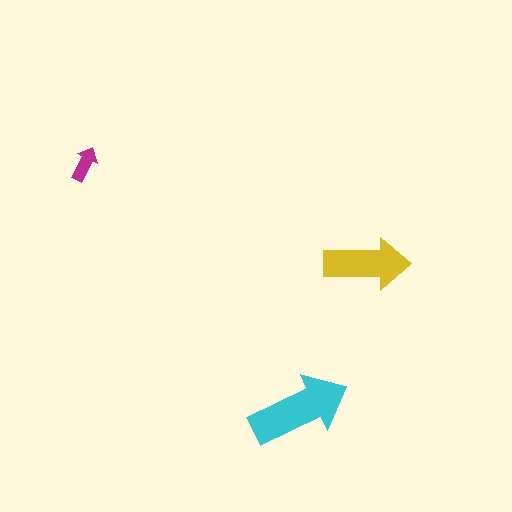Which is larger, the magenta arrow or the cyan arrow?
The cyan one.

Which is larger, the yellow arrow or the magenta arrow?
The yellow one.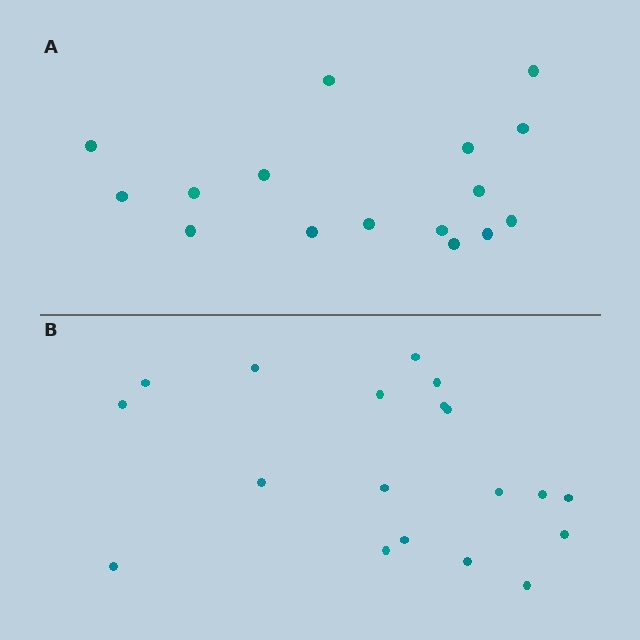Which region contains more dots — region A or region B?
Region B (the bottom region) has more dots.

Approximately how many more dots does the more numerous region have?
Region B has just a few more — roughly 2 or 3 more dots than region A.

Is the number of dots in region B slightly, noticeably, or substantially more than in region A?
Region B has only slightly more — the two regions are fairly close. The ratio is roughly 1.2 to 1.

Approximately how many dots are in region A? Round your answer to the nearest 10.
About 20 dots. (The exact count is 16, which rounds to 20.)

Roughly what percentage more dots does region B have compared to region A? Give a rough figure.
About 20% more.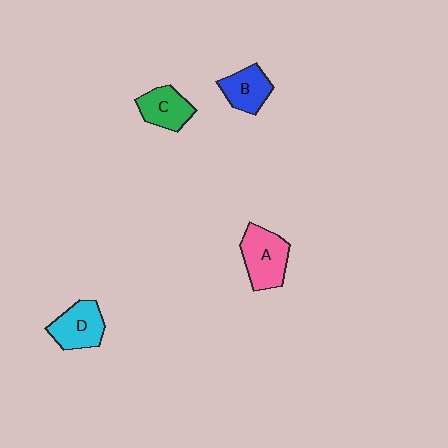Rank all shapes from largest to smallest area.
From largest to smallest: A (pink), D (cyan), C (green), B (blue).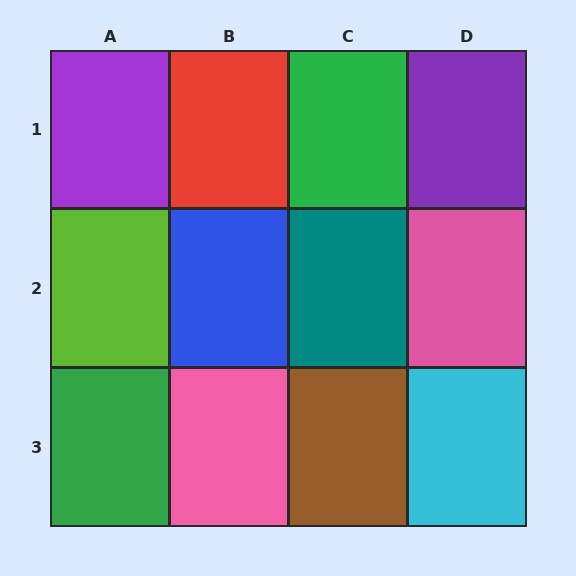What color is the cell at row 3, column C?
Brown.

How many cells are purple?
2 cells are purple.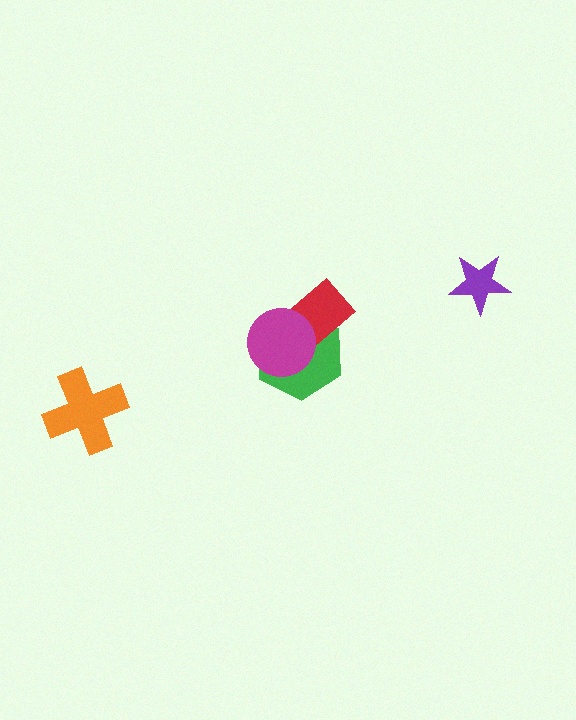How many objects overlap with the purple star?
0 objects overlap with the purple star.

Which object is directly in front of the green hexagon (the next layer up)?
The red rectangle is directly in front of the green hexagon.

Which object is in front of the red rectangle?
The magenta circle is in front of the red rectangle.